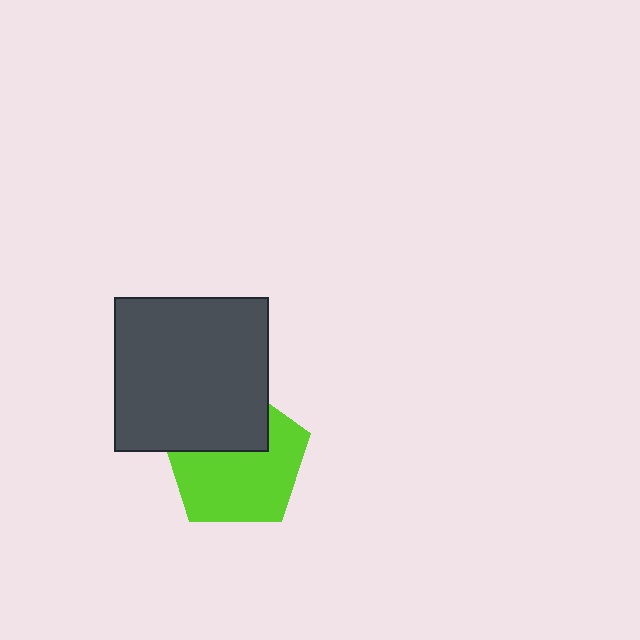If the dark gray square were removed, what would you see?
You would see the complete lime pentagon.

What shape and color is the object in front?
The object in front is a dark gray square.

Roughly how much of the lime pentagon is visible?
About half of it is visible (roughly 64%).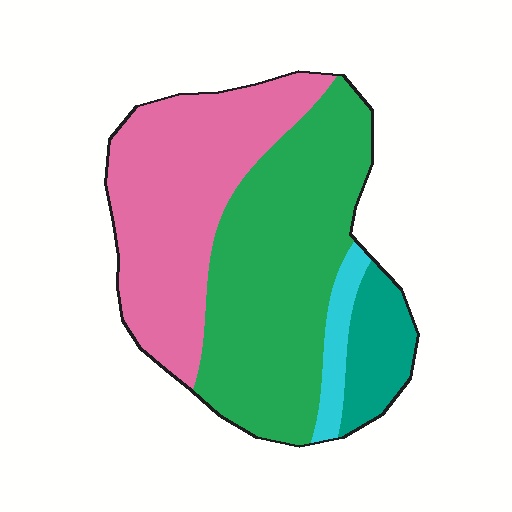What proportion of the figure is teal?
Teal covers about 10% of the figure.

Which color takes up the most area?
Green, at roughly 45%.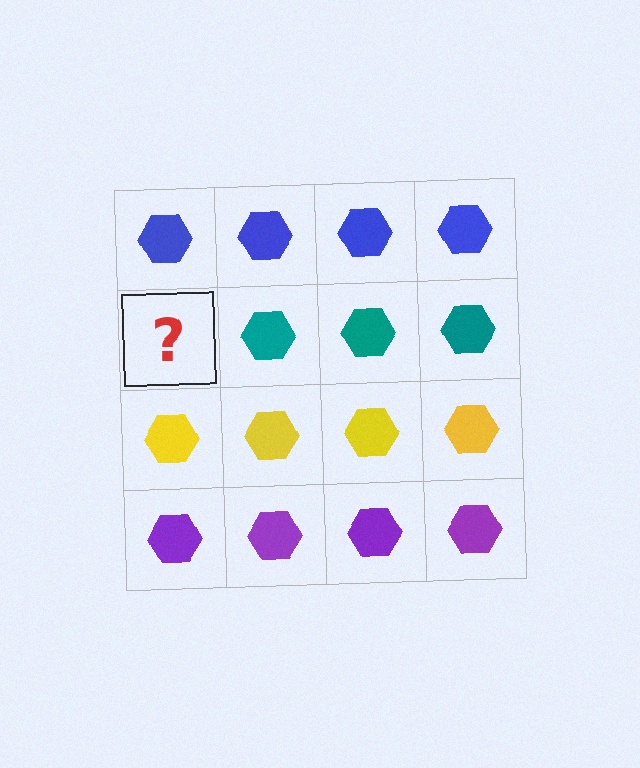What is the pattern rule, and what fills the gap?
The rule is that each row has a consistent color. The gap should be filled with a teal hexagon.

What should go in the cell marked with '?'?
The missing cell should contain a teal hexagon.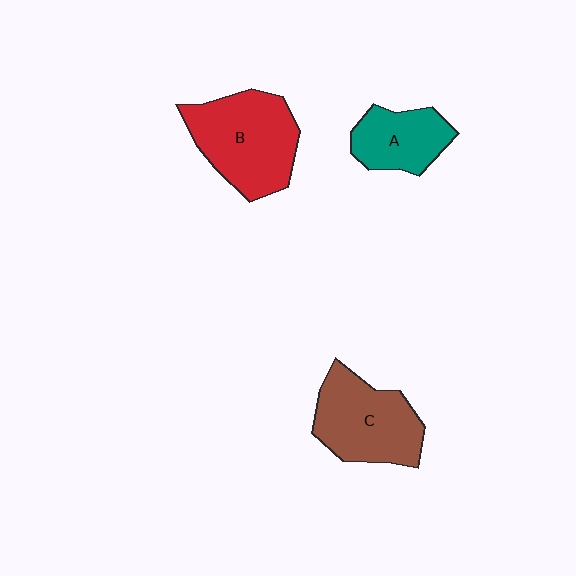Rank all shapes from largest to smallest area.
From largest to smallest: B (red), C (brown), A (teal).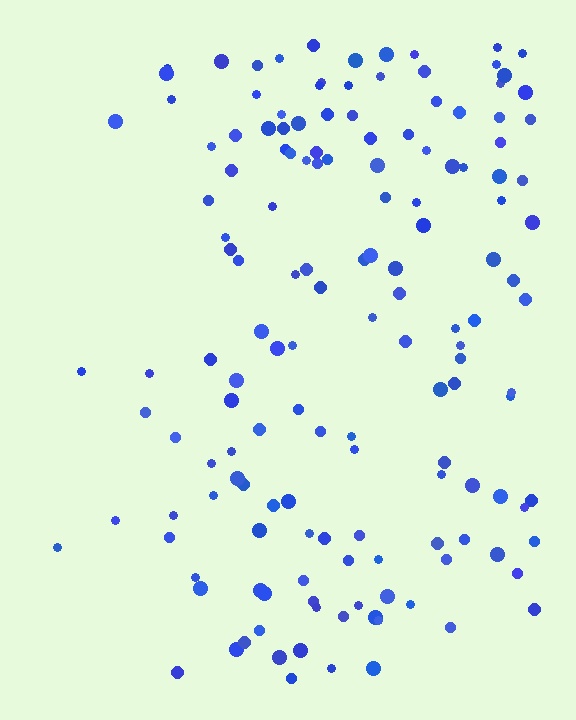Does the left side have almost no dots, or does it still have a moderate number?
Still a moderate number, just noticeably fewer than the right.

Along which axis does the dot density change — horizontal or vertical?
Horizontal.